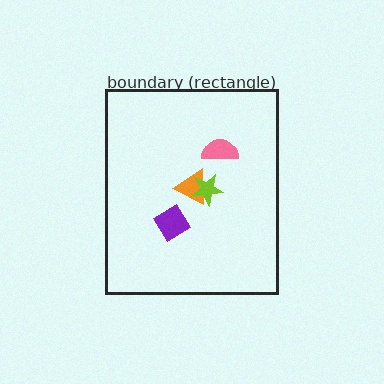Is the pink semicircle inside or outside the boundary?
Inside.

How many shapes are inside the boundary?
4 inside, 0 outside.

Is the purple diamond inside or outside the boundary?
Inside.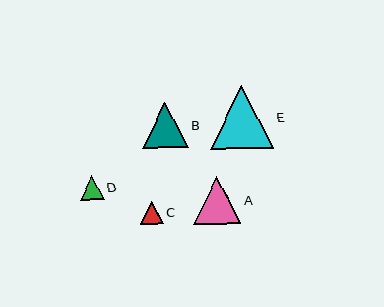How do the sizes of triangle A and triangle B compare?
Triangle A and triangle B are approximately the same size.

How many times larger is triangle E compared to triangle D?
Triangle E is approximately 2.6 times the size of triangle D.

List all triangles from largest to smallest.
From largest to smallest: E, A, B, D, C.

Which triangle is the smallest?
Triangle C is the smallest with a size of approximately 23 pixels.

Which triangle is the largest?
Triangle E is the largest with a size of approximately 63 pixels.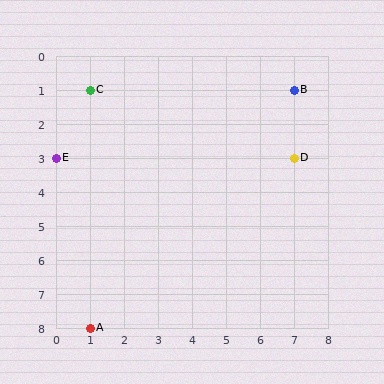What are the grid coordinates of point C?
Point C is at grid coordinates (1, 1).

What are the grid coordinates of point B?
Point B is at grid coordinates (7, 1).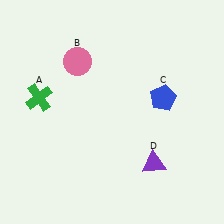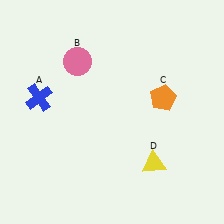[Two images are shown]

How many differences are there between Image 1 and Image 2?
There are 3 differences between the two images.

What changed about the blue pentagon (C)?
In Image 1, C is blue. In Image 2, it changed to orange.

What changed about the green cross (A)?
In Image 1, A is green. In Image 2, it changed to blue.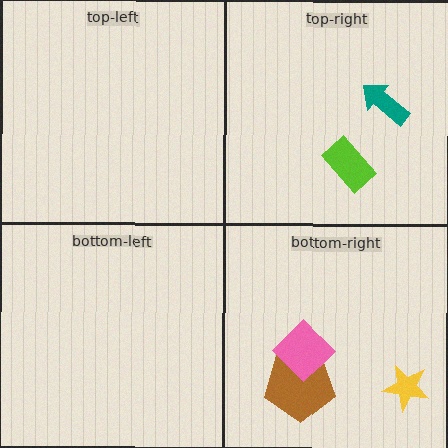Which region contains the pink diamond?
The bottom-right region.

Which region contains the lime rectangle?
The top-right region.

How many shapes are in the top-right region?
2.